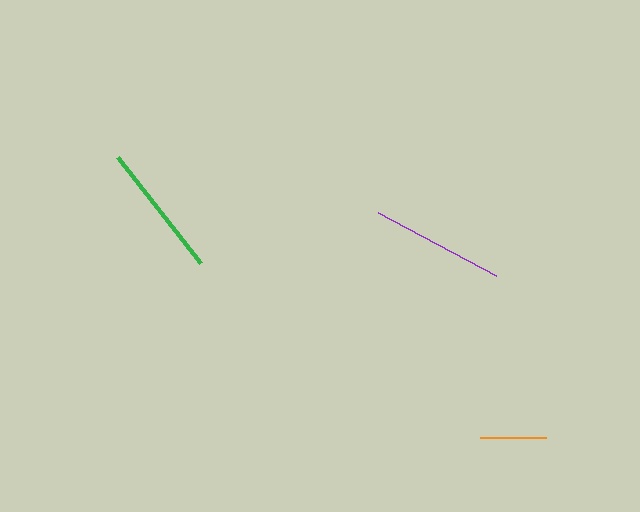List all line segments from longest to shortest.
From longest to shortest: green, purple, orange.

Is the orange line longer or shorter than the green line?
The green line is longer than the orange line.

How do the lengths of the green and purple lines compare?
The green and purple lines are approximately the same length.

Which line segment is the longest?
The green line is the longest at approximately 135 pixels.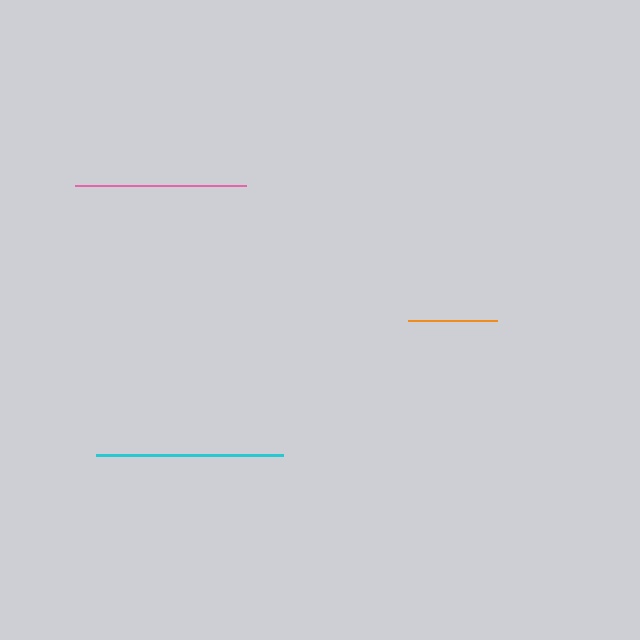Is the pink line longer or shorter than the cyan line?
The cyan line is longer than the pink line.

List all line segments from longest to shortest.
From longest to shortest: cyan, pink, orange.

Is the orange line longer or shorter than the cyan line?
The cyan line is longer than the orange line.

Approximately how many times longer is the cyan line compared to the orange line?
The cyan line is approximately 2.1 times the length of the orange line.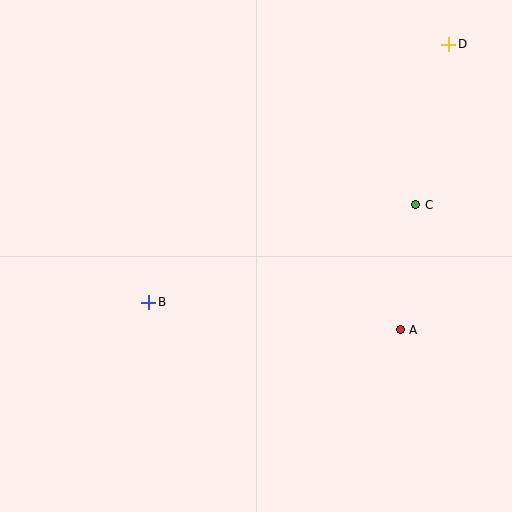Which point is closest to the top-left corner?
Point B is closest to the top-left corner.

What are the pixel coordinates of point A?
Point A is at (400, 330).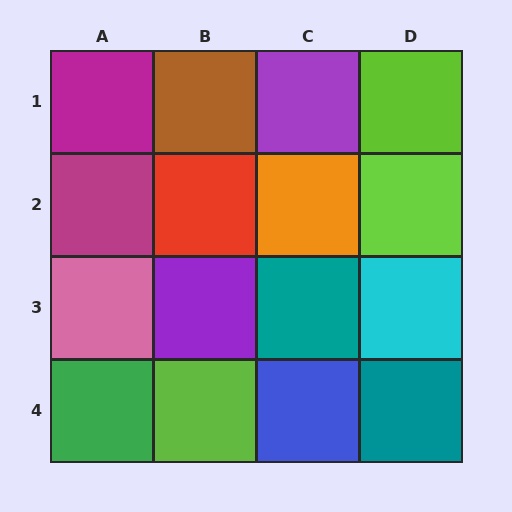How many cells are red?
1 cell is red.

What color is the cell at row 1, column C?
Purple.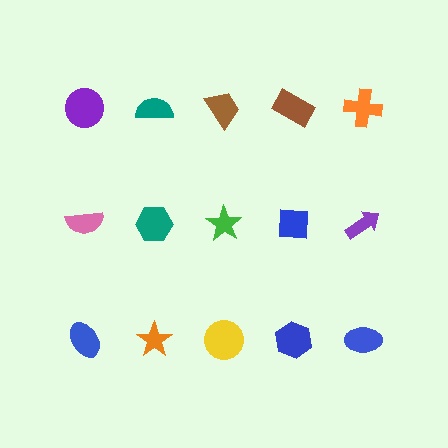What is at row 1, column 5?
An orange cross.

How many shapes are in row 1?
5 shapes.